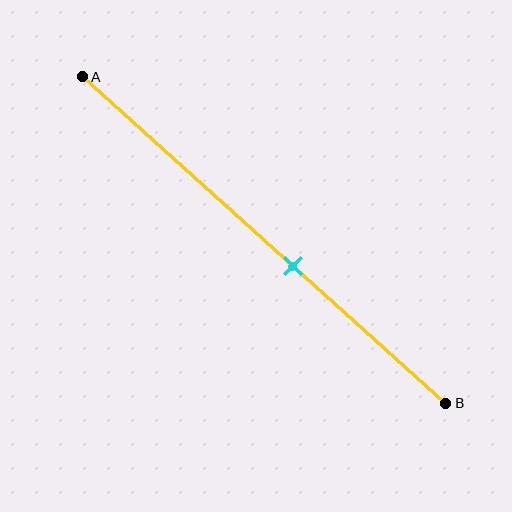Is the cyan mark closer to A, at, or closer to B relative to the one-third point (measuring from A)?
The cyan mark is closer to point B than the one-third point of segment AB.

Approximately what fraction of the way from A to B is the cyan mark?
The cyan mark is approximately 60% of the way from A to B.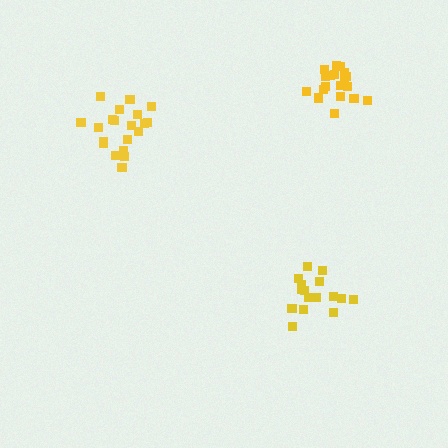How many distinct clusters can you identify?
There are 3 distinct clusters.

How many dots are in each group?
Group 1: 20 dots, Group 2: 16 dots, Group 3: 20 dots (56 total).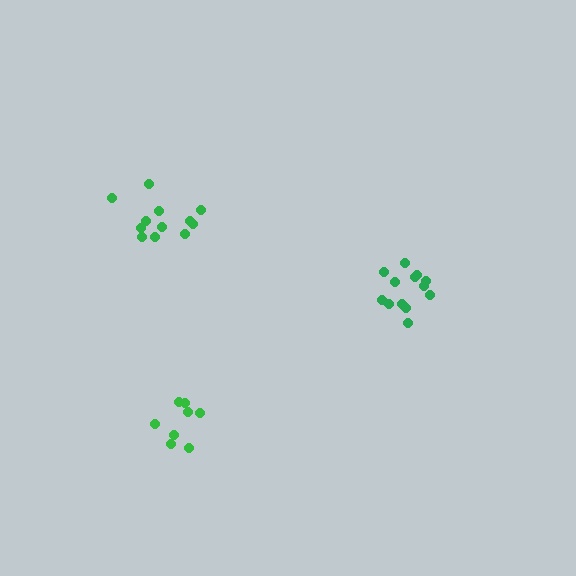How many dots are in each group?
Group 1: 8 dots, Group 2: 13 dots, Group 3: 12 dots (33 total).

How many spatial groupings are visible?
There are 3 spatial groupings.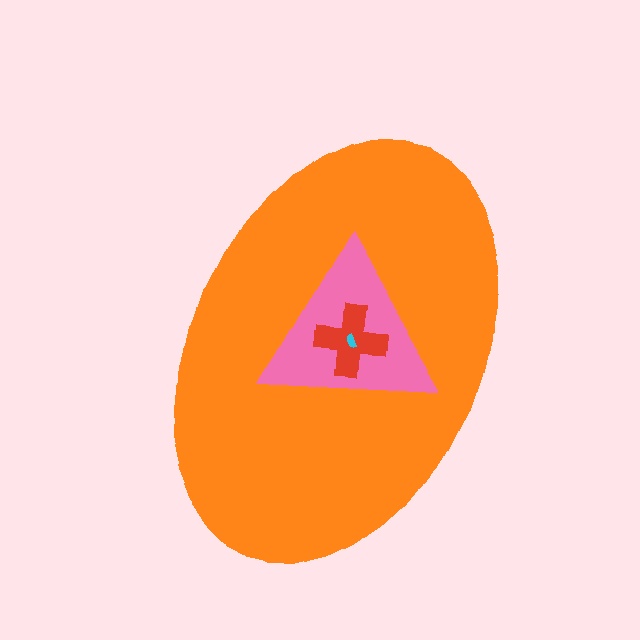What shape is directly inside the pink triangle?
The red cross.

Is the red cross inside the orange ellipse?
Yes.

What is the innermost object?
The cyan semicircle.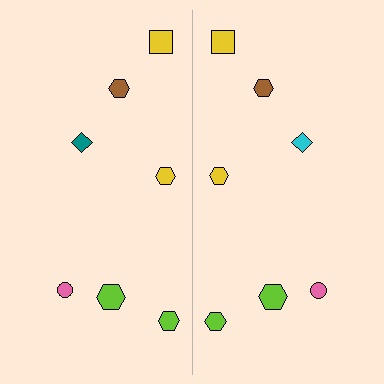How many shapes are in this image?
There are 14 shapes in this image.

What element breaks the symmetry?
The cyan diamond on the right side breaks the symmetry — its mirror counterpart is teal.